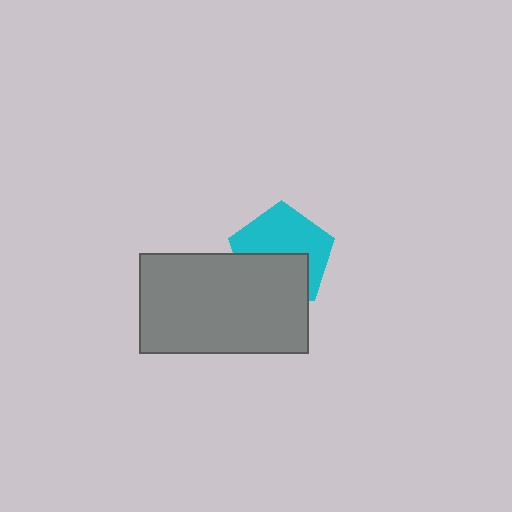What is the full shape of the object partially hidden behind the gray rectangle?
The partially hidden object is a cyan pentagon.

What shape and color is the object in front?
The object in front is a gray rectangle.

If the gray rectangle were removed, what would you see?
You would see the complete cyan pentagon.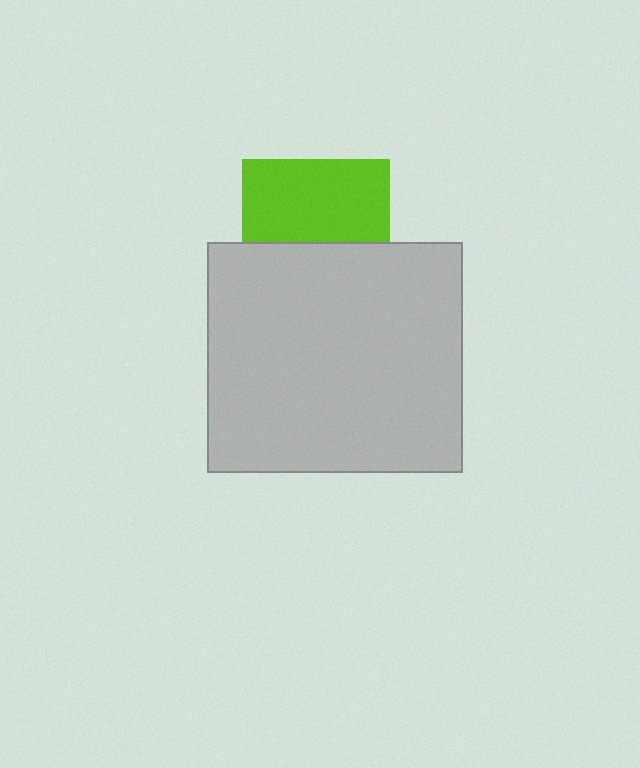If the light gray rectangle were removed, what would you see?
You would see the complete lime square.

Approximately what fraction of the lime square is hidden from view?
Roughly 45% of the lime square is hidden behind the light gray rectangle.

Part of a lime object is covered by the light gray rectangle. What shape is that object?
It is a square.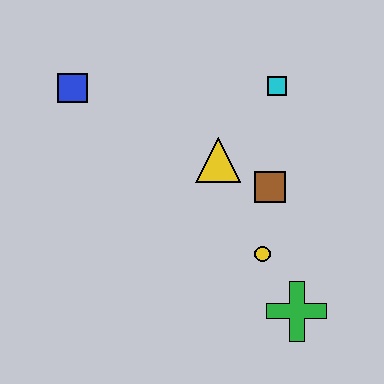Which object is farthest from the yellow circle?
The blue square is farthest from the yellow circle.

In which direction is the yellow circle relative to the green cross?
The yellow circle is above the green cross.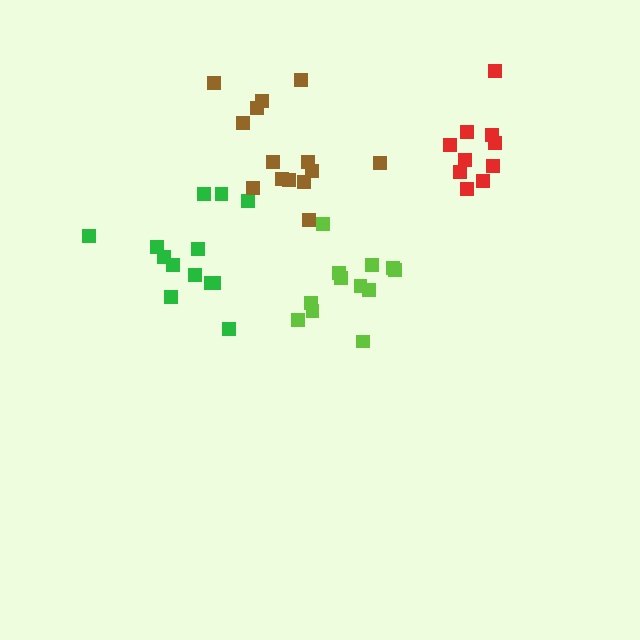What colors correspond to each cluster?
The clusters are colored: red, lime, green, brown.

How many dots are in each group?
Group 1: 10 dots, Group 2: 12 dots, Group 3: 13 dots, Group 4: 14 dots (49 total).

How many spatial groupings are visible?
There are 4 spatial groupings.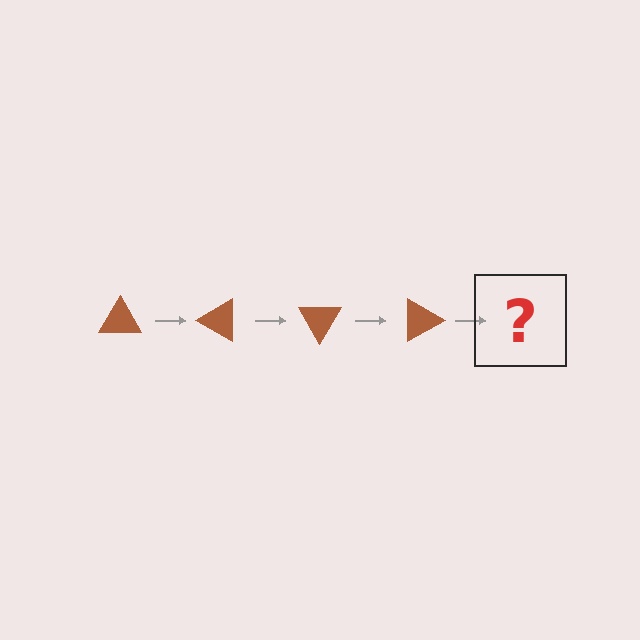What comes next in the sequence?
The next element should be a brown triangle rotated 120 degrees.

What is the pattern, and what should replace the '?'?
The pattern is that the triangle rotates 30 degrees each step. The '?' should be a brown triangle rotated 120 degrees.